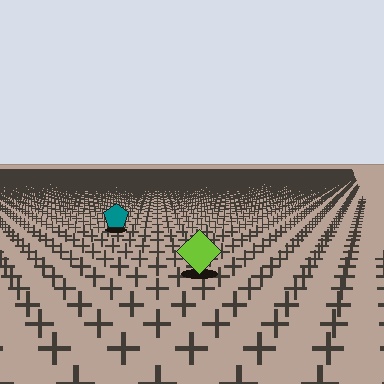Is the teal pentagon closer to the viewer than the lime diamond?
No. The lime diamond is closer — you can tell from the texture gradient: the ground texture is coarser near it.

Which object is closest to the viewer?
The lime diamond is closest. The texture marks near it are larger and more spread out.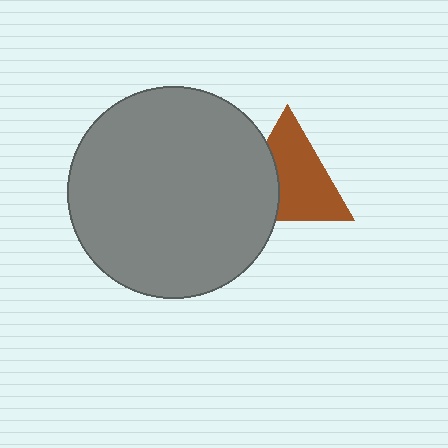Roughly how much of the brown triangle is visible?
Most of it is visible (roughly 66%).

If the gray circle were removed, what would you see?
You would see the complete brown triangle.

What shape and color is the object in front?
The object in front is a gray circle.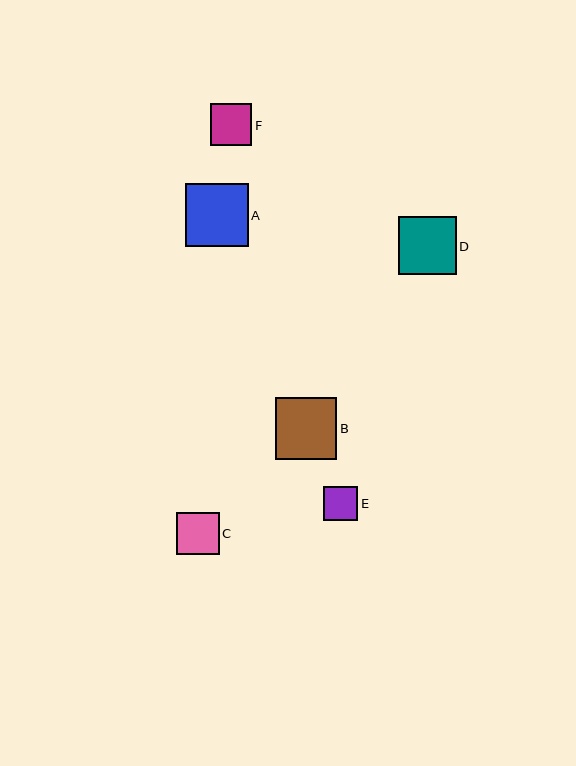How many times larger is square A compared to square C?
Square A is approximately 1.5 times the size of square C.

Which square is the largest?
Square A is the largest with a size of approximately 63 pixels.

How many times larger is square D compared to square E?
Square D is approximately 1.7 times the size of square E.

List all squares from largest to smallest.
From largest to smallest: A, B, D, C, F, E.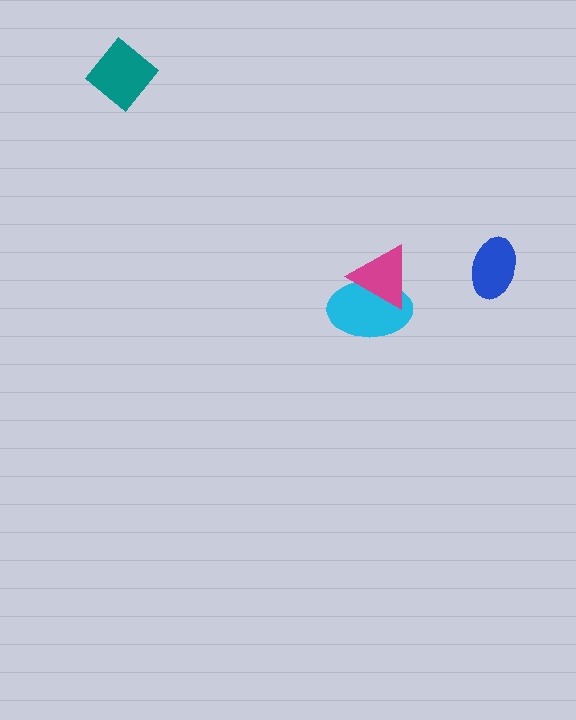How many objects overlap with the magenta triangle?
1 object overlaps with the magenta triangle.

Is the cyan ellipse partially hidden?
Yes, it is partially covered by another shape.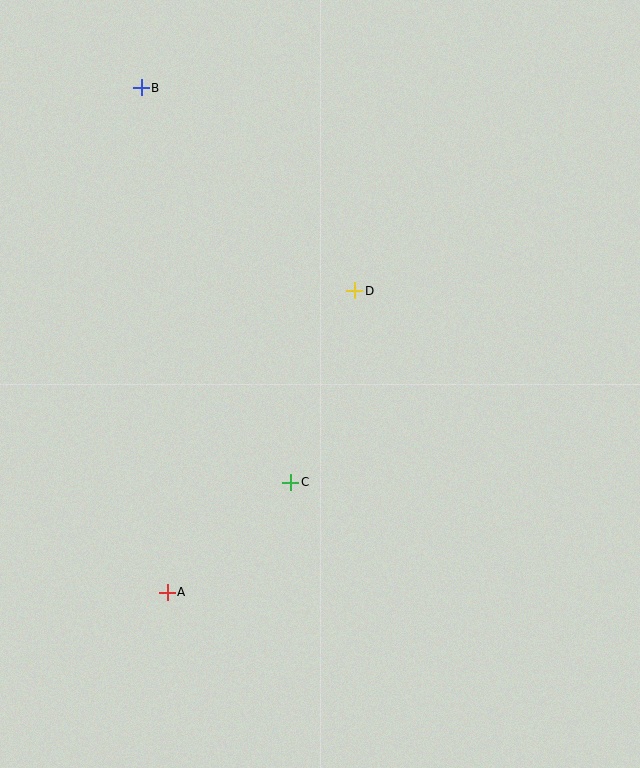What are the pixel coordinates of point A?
Point A is at (167, 592).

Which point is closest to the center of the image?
Point D at (355, 291) is closest to the center.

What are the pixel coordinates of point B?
Point B is at (141, 88).